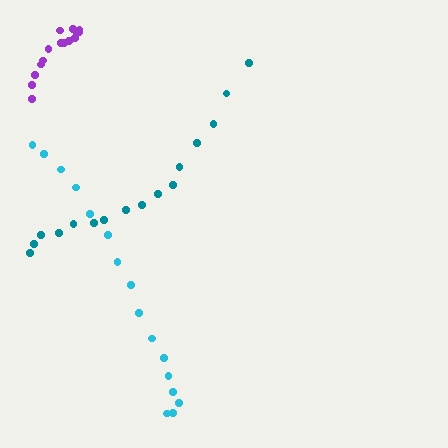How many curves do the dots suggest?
There are 3 distinct paths.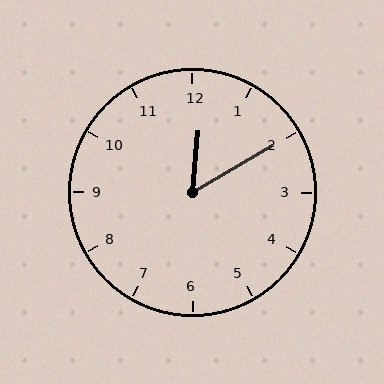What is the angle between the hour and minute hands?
Approximately 55 degrees.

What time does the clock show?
12:10.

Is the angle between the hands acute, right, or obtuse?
It is acute.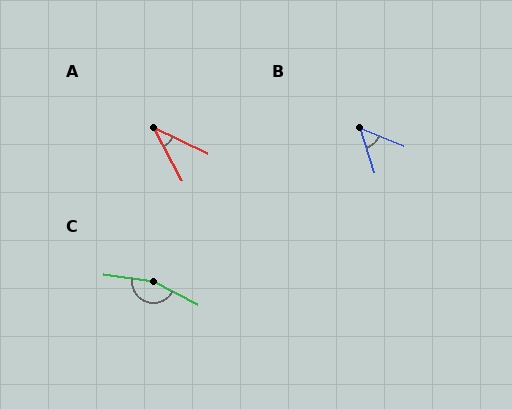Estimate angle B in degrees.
Approximately 49 degrees.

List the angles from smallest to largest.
A (36°), B (49°), C (161°).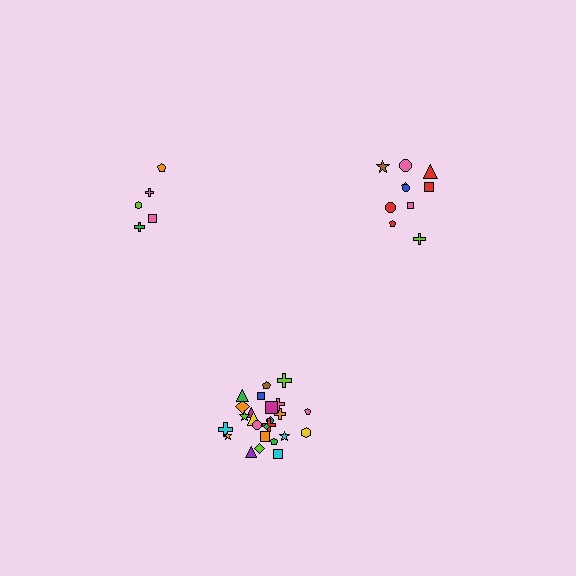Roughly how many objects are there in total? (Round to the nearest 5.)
Roughly 40 objects in total.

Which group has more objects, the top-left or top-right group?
The top-right group.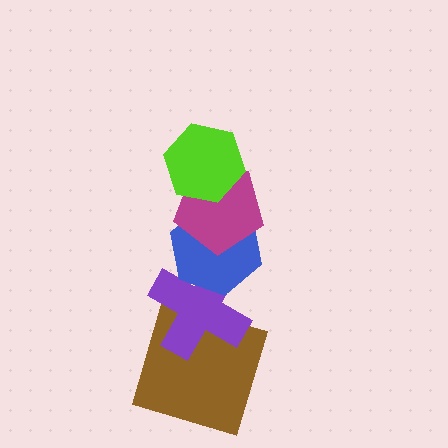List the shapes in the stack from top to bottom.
From top to bottom: the lime hexagon, the magenta pentagon, the blue hexagon, the purple cross, the brown square.